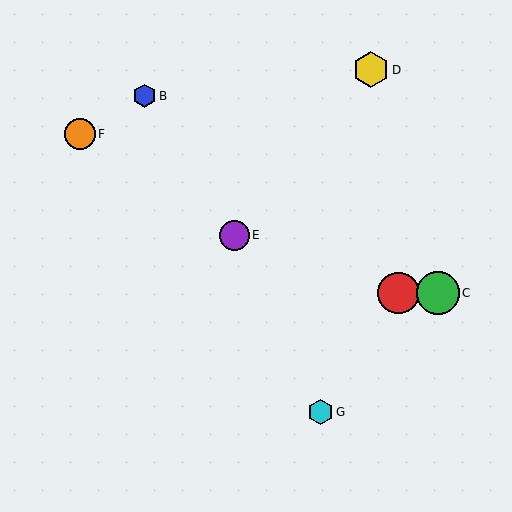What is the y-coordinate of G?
Object G is at y≈412.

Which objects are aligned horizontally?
Objects A, C are aligned horizontally.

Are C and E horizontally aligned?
No, C is at y≈293 and E is at y≈235.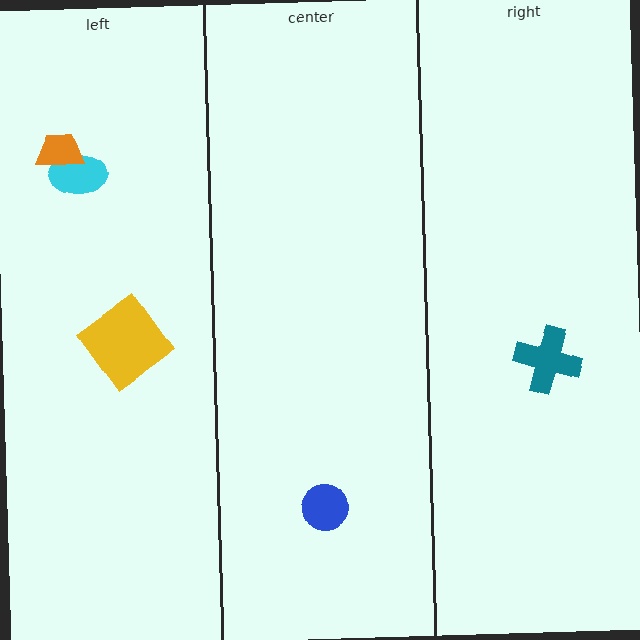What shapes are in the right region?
The teal cross.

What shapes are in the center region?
The blue circle.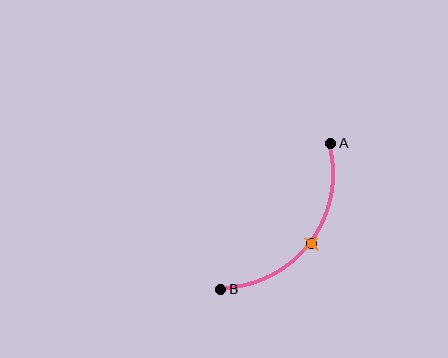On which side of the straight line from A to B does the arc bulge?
The arc bulges below and to the right of the straight line connecting A and B.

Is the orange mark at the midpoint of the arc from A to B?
Yes. The orange mark lies on the arc at equal arc-length from both A and B — it is the arc midpoint.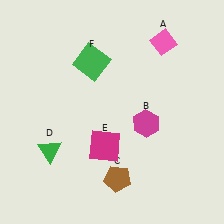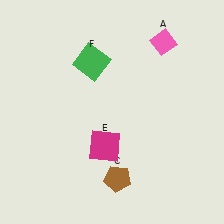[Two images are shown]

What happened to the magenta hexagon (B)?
The magenta hexagon (B) was removed in Image 2. It was in the bottom-right area of Image 1.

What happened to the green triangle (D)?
The green triangle (D) was removed in Image 2. It was in the bottom-left area of Image 1.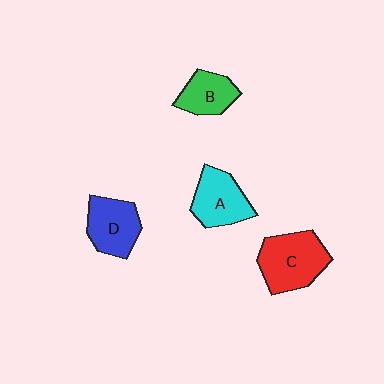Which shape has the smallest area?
Shape B (green).